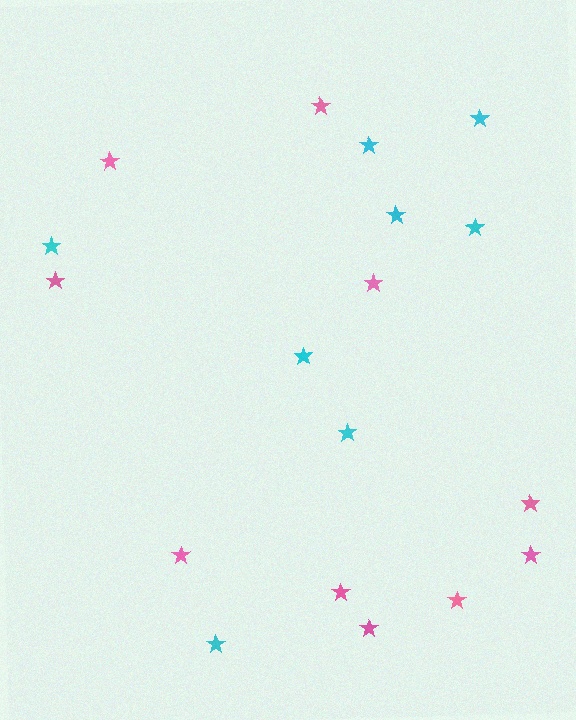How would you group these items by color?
There are 2 groups: one group of pink stars (10) and one group of cyan stars (8).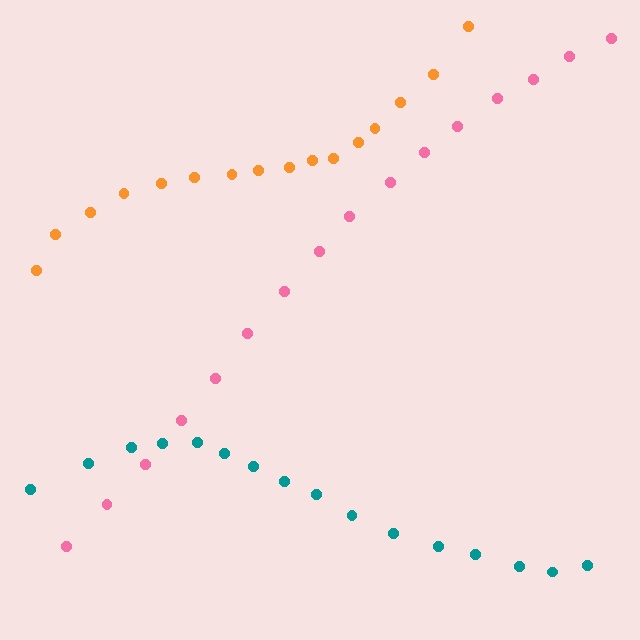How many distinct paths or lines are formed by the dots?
There are 3 distinct paths.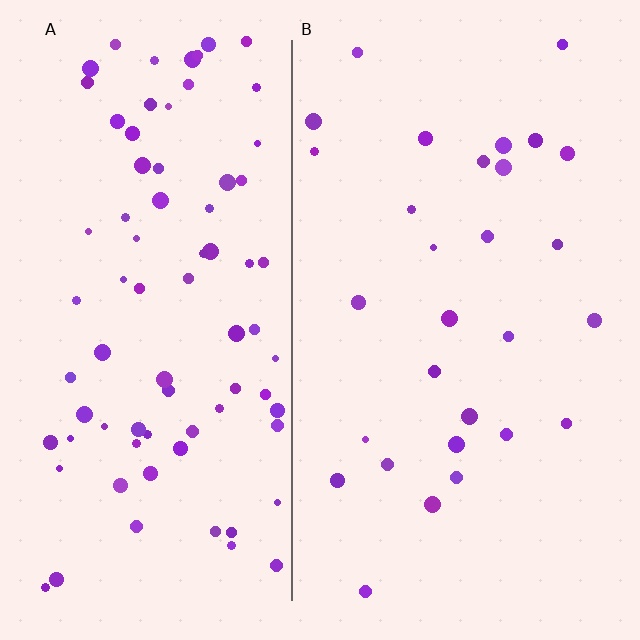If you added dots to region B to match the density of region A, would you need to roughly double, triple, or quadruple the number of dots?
Approximately triple.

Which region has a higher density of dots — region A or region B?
A (the left).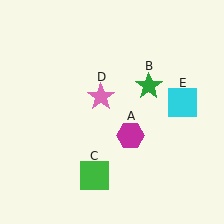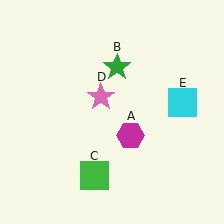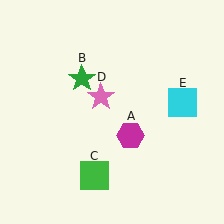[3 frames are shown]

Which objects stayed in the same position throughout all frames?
Magenta hexagon (object A) and green square (object C) and pink star (object D) and cyan square (object E) remained stationary.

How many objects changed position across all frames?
1 object changed position: green star (object B).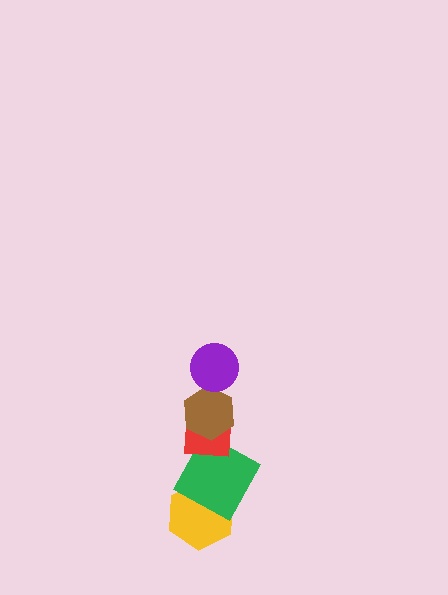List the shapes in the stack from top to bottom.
From top to bottom: the purple circle, the brown hexagon, the red square, the green square, the yellow hexagon.